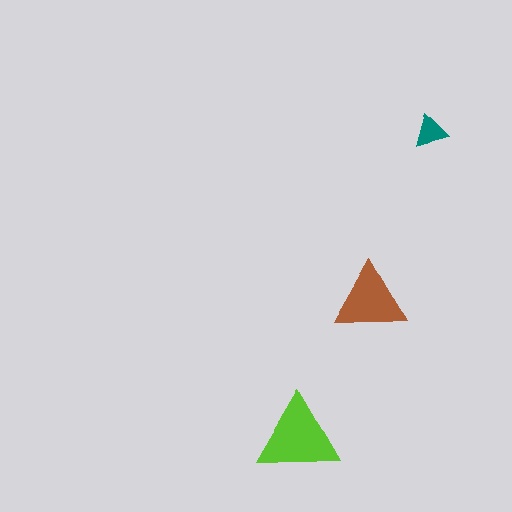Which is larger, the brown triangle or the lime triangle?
The lime one.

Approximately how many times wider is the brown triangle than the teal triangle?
About 2 times wider.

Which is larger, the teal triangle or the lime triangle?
The lime one.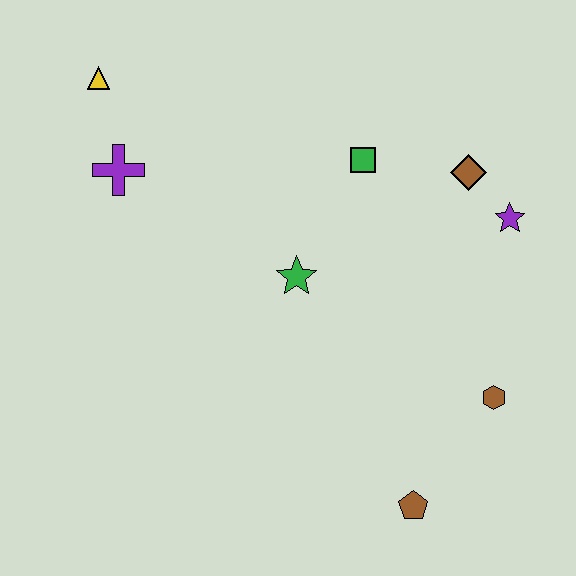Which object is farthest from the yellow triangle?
The brown pentagon is farthest from the yellow triangle.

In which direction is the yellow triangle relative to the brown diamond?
The yellow triangle is to the left of the brown diamond.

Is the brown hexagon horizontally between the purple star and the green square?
Yes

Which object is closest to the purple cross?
The yellow triangle is closest to the purple cross.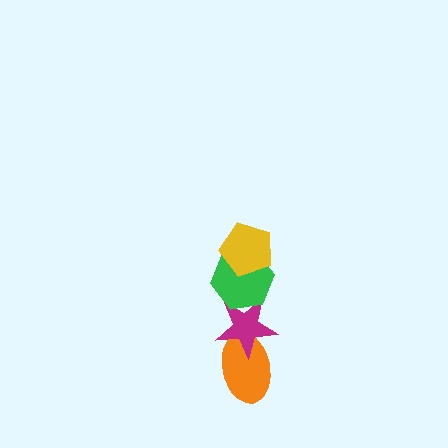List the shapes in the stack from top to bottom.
From top to bottom: the yellow pentagon, the green hexagon, the magenta star, the orange ellipse.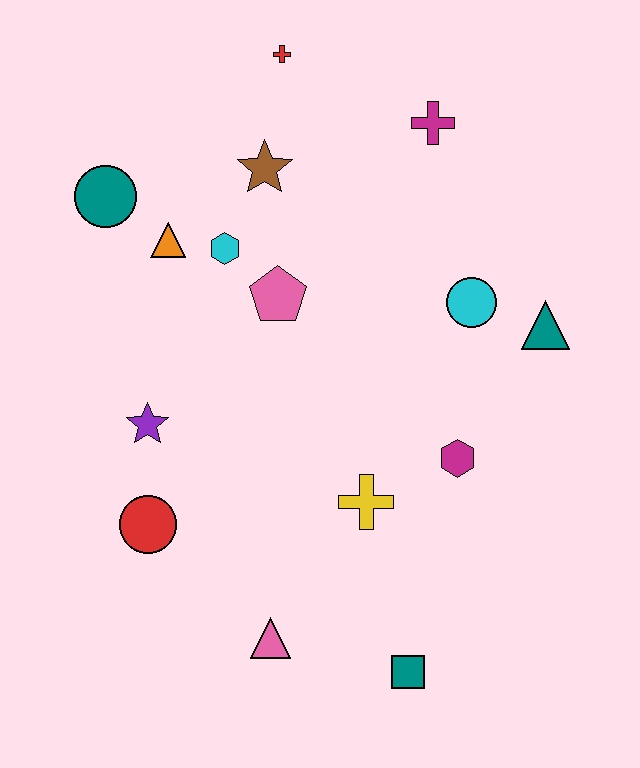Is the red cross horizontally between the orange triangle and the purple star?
No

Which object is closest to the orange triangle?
The cyan hexagon is closest to the orange triangle.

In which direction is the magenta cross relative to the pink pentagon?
The magenta cross is above the pink pentagon.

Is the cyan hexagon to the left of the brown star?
Yes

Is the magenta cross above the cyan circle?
Yes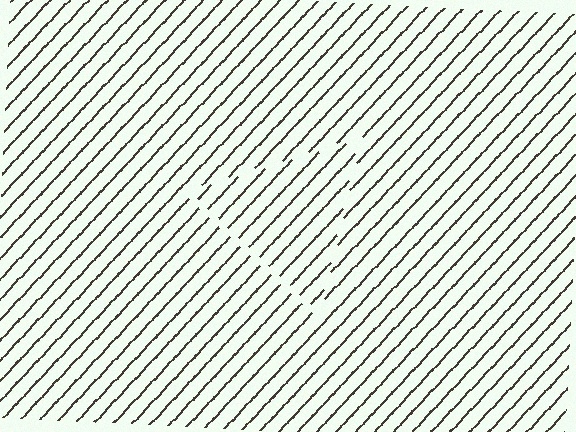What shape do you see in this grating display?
An illusory triangle. The interior of the shape contains the same grating, shifted by half a period — the contour is defined by the phase discontinuity where line-ends from the inner and outer gratings abut.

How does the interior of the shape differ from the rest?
The interior of the shape contains the same grating, shifted by half a period — the contour is defined by the phase discontinuity where line-ends from the inner and outer gratings abut.